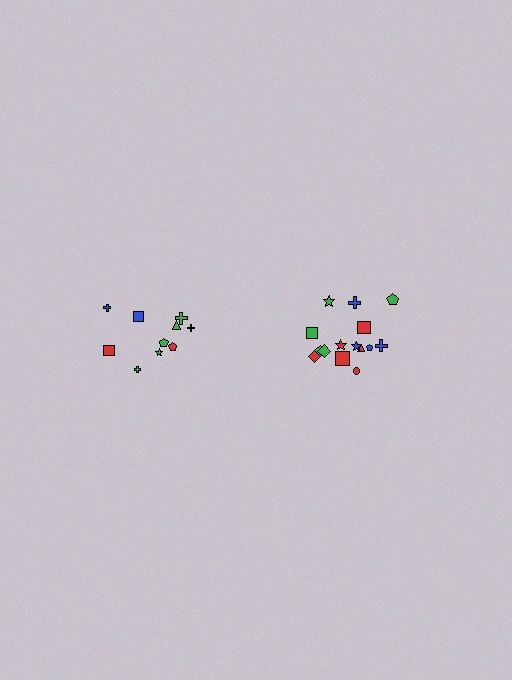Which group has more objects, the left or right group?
The right group.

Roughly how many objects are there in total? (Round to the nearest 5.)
Roughly 25 objects in total.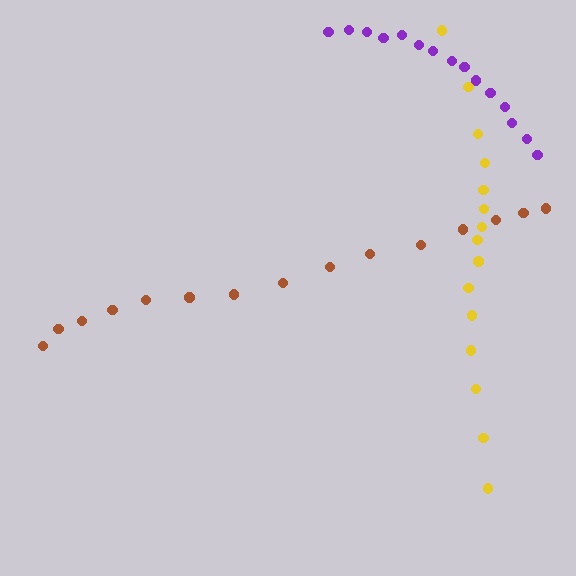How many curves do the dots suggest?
There are 3 distinct paths.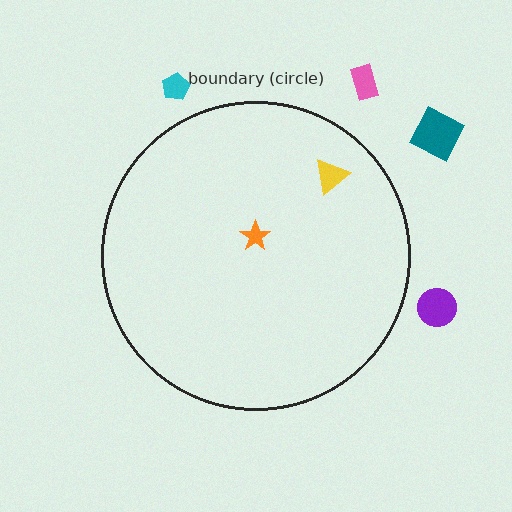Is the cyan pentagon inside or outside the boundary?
Outside.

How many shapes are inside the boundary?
2 inside, 4 outside.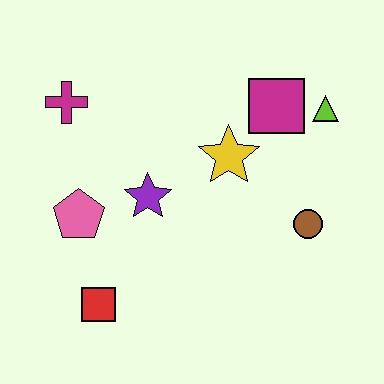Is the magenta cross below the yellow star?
No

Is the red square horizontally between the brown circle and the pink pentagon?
Yes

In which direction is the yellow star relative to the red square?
The yellow star is above the red square.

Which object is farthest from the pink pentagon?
The lime triangle is farthest from the pink pentagon.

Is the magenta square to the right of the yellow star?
Yes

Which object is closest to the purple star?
The pink pentagon is closest to the purple star.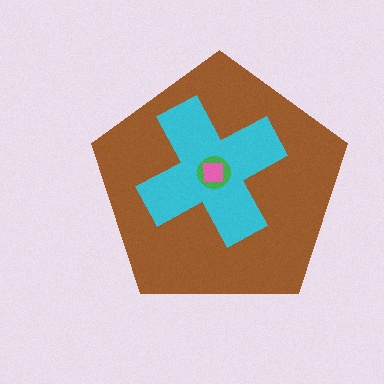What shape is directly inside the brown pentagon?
The cyan cross.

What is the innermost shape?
The pink square.